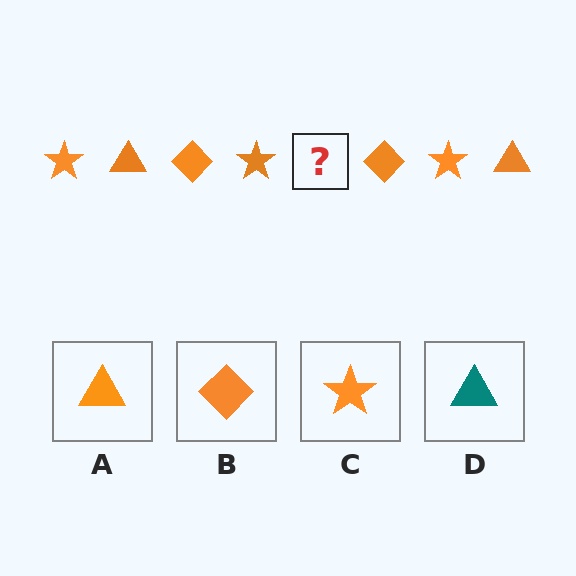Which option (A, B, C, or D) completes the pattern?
A.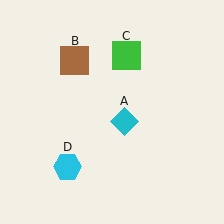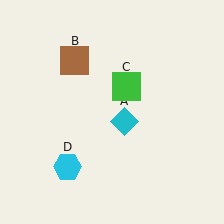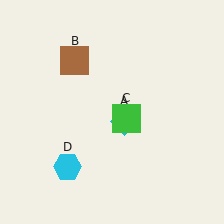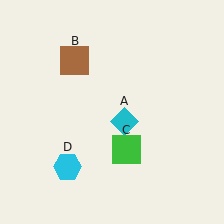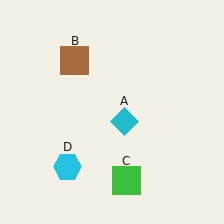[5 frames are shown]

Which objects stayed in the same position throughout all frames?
Cyan diamond (object A) and brown square (object B) and cyan hexagon (object D) remained stationary.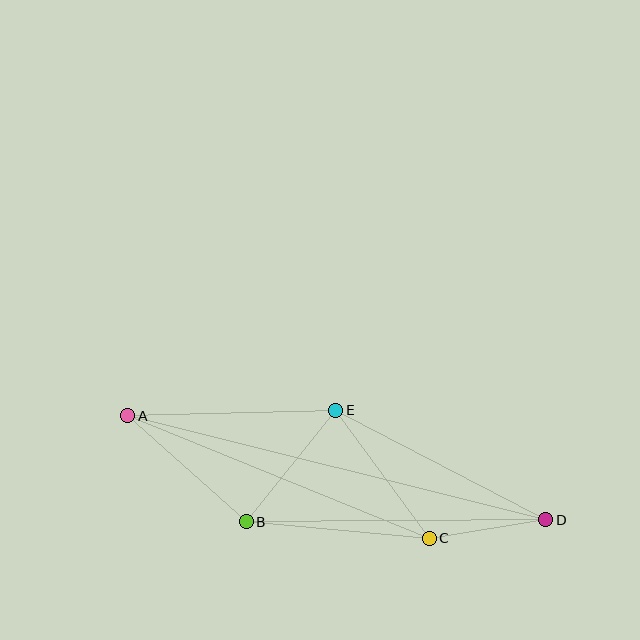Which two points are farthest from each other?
Points A and D are farthest from each other.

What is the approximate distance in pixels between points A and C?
The distance between A and C is approximately 325 pixels.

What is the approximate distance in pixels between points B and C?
The distance between B and C is approximately 184 pixels.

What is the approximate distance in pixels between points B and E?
The distance between B and E is approximately 143 pixels.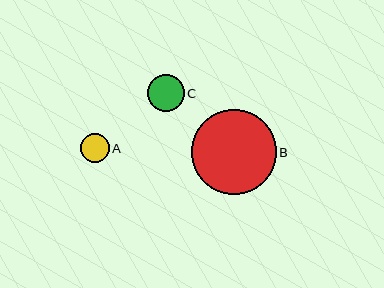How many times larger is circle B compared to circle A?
Circle B is approximately 2.9 times the size of circle A.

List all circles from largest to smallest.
From largest to smallest: B, C, A.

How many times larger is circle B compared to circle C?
Circle B is approximately 2.3 times the size of circle C.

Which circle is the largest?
Circle B is the largest with a size of approximately 85 pixels.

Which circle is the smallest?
Circle A is the smallest with a size of approximately 29 pixels.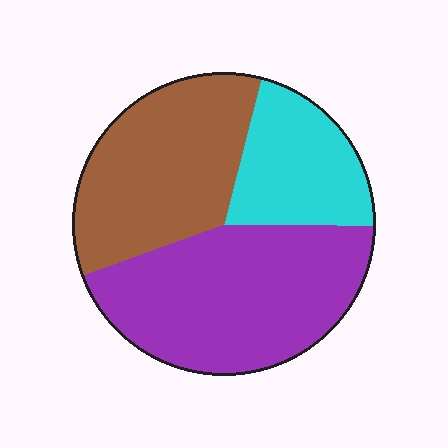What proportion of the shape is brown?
Brown takes up about one third (1/3) of the shape.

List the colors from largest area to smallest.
From largest to smallest: purple, brown, cyan.